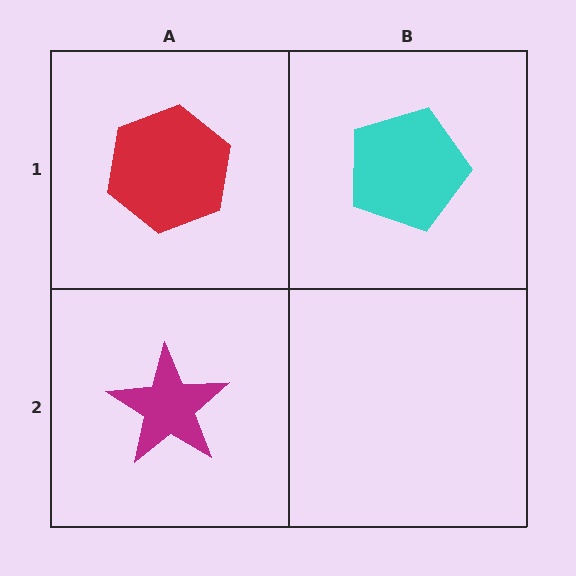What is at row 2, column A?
A magenta star.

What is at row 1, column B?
A cyan pentagon.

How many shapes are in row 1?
2 shapes.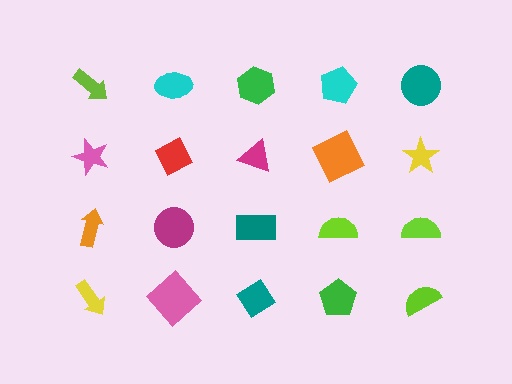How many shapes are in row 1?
5 shapes.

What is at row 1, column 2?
A cyan ellipse.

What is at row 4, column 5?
A lime semicircle.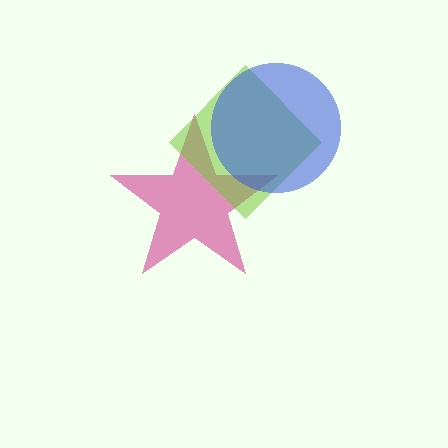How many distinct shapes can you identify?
There are 3 distinct shapes: a magenta star, a lime diamond, a blue circle.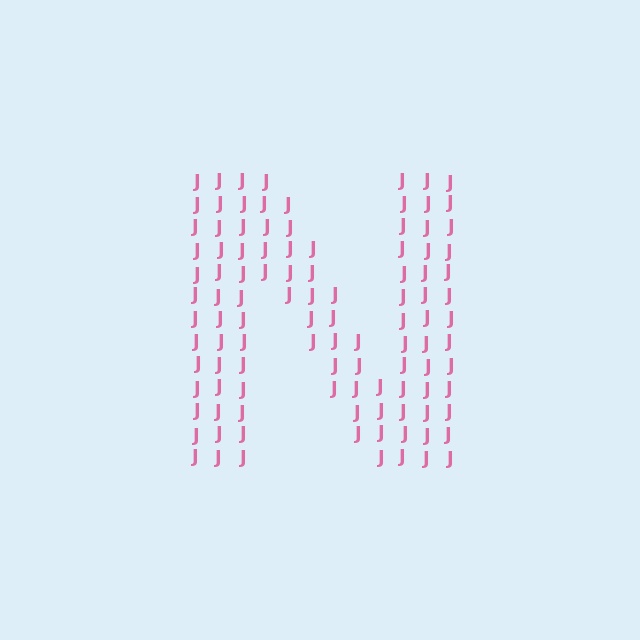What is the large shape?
The large shape is the letter N.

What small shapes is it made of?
It is made of small letter J's.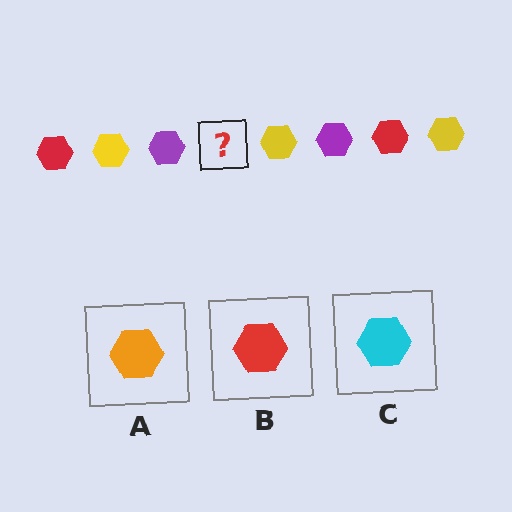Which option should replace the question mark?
Option B.